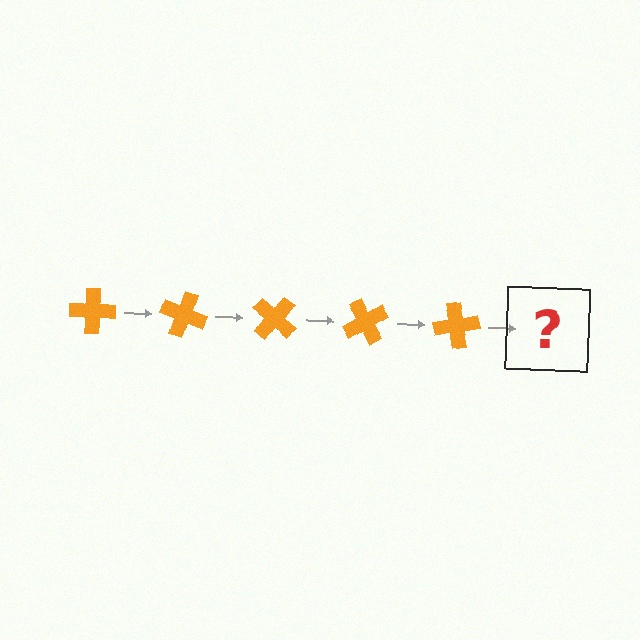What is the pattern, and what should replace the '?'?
The pattern is that the cross rotates 20 degrees each step. The '?' should be an orange cross rotated 100 degrees.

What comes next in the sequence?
The next element should be an orange cross rotated 100 degrees.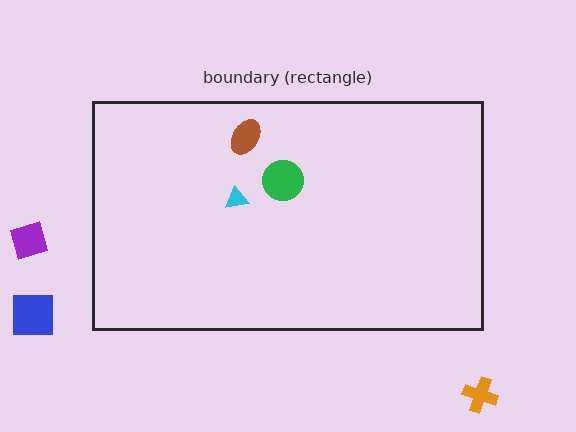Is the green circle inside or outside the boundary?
Inside.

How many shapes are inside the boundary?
3 inside, 3 outside.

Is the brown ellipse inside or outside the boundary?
Inside.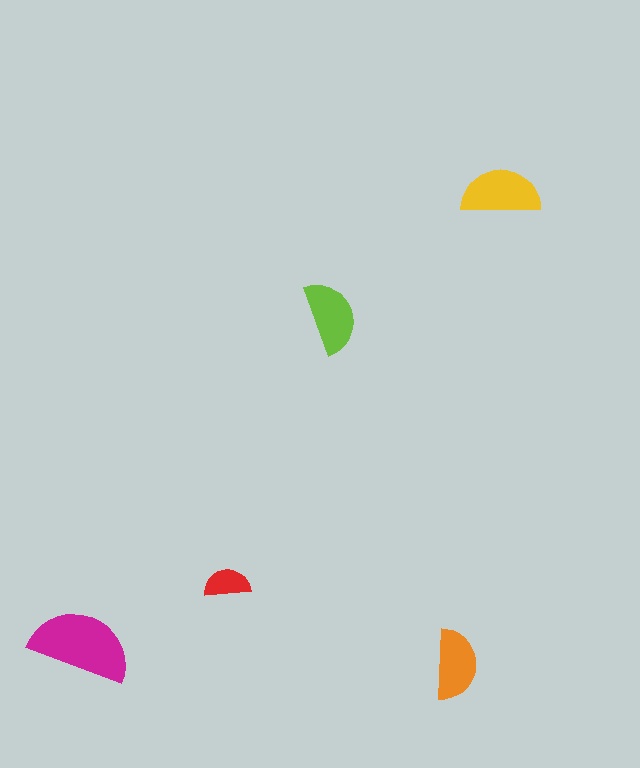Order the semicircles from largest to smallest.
the magenta one, the yellow one, the lime one, the orange one, the red one.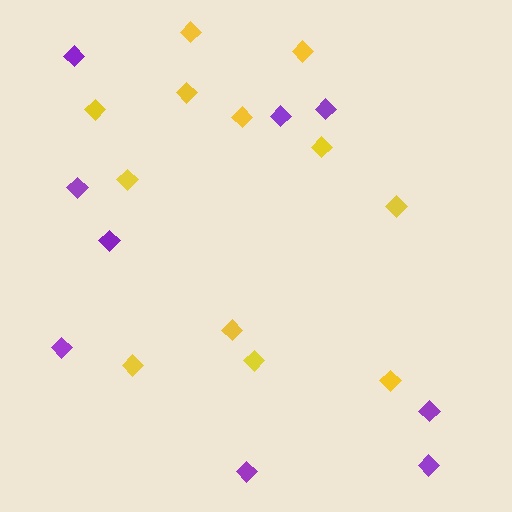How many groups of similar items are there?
There are 2 groups: one group of yellow diamonds (12) and one group of purple diamonds (9).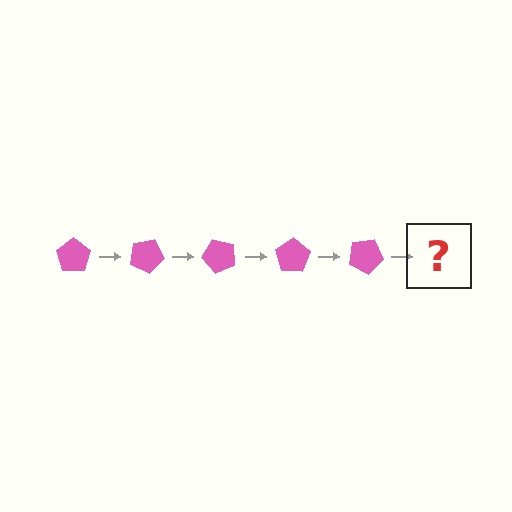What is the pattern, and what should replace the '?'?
The pattern is that the pentagon rotates 25 degrees each step. The '?' should be a pink pentagon rotated 125 degrees.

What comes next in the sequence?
The next element should be a pink pentagon rotated 125 degrees.